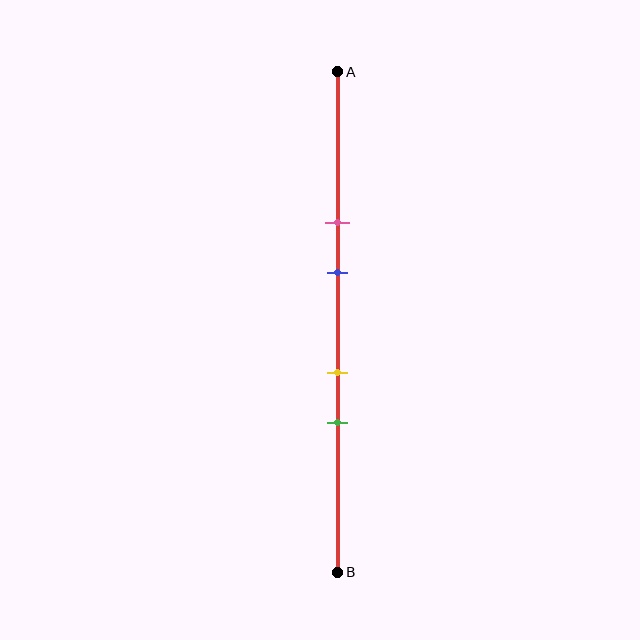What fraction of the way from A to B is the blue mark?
The blue mark is approximately 40% (0.4) of the way from A to B.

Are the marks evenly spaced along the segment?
No, the marks are not evenly spaced.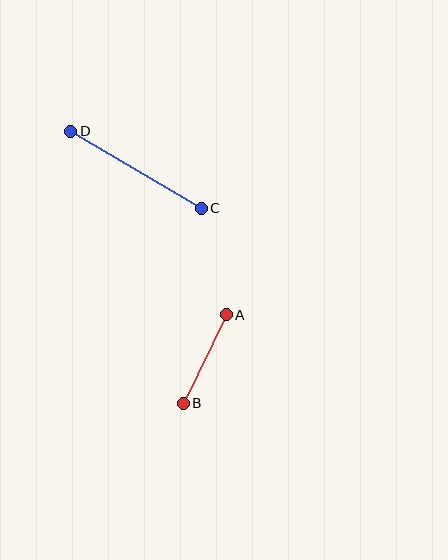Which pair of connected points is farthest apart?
Points C and D are farthest apart.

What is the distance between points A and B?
The distance is approximately 99 pixels.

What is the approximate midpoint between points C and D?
The midpoint is at approximately (136, 170) pixels.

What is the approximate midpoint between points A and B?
The midpoint is at approximately (205, 359) pixels.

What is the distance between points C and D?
The distance is approximately 151 pixels.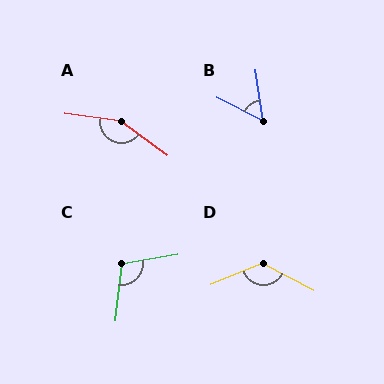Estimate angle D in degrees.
Approximately 130 degrees.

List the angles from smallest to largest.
B (55°), C (106°), D (130°), A (151°).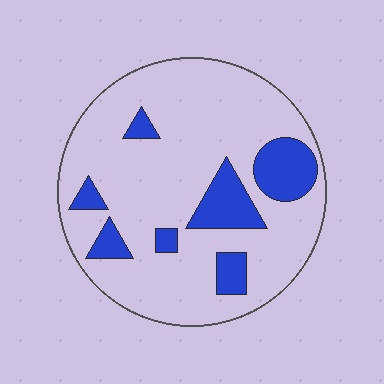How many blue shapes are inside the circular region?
7.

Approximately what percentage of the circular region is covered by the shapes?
Approximately 20%.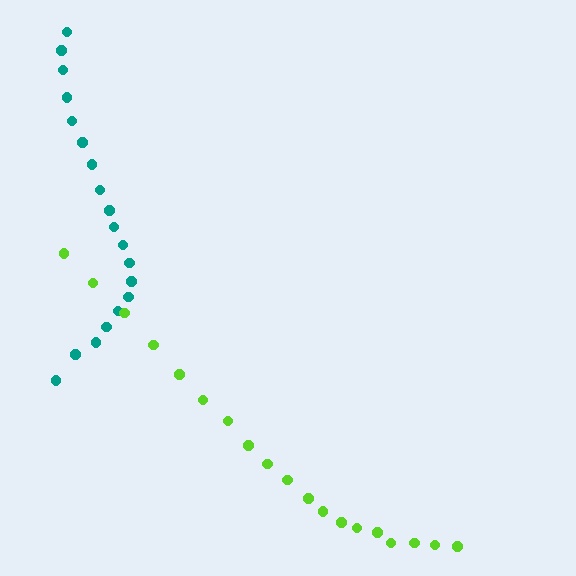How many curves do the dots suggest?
There are 2 distinct paths.